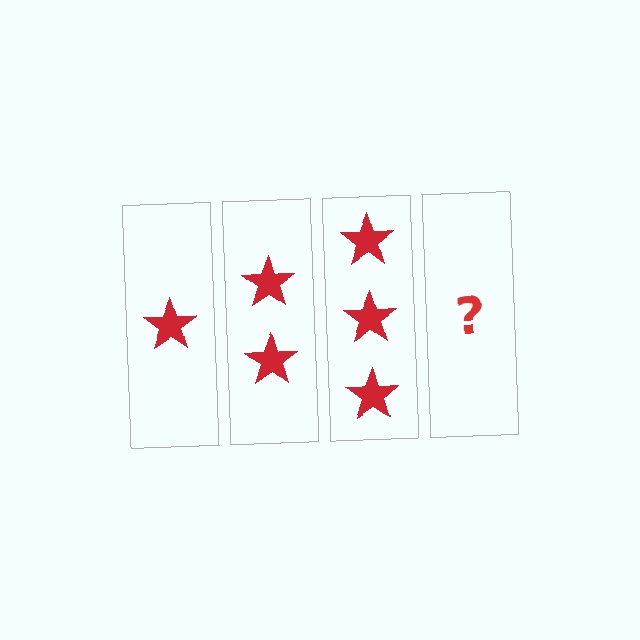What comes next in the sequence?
The next element should be 4 stars.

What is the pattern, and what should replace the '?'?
The pattern is that each step adds one more star. The '?' should be 4 stars.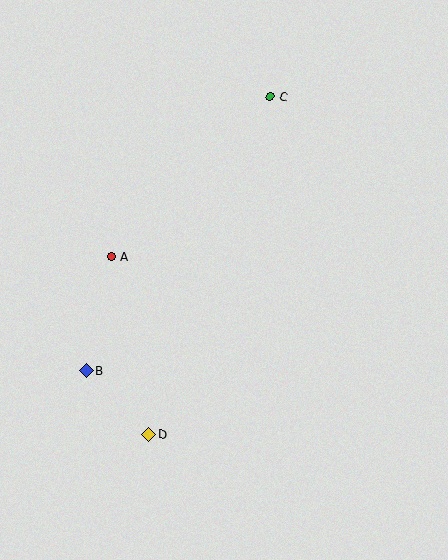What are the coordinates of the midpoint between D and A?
The midpoint between D and A is at (130, 346).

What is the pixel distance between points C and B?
The distance between C and B is 329 pixels.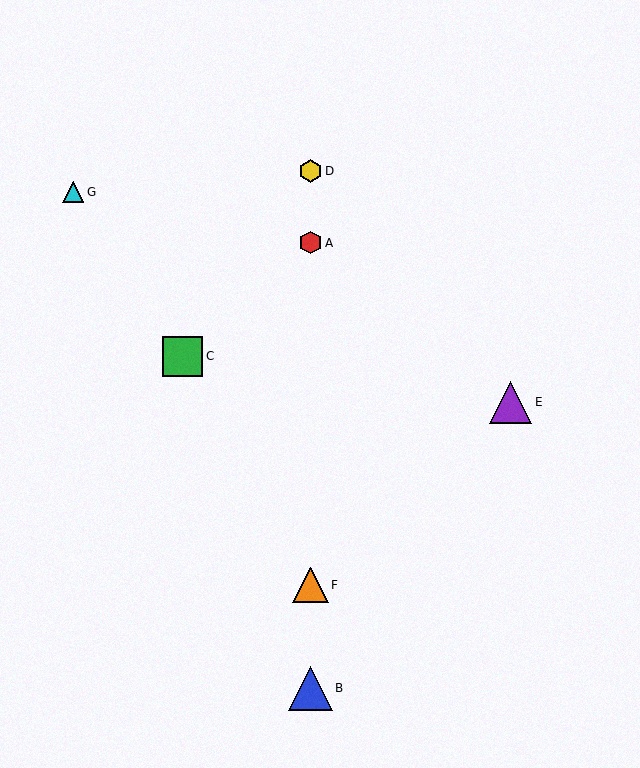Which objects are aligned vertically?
Objects A, B, D, F are aligned vertically.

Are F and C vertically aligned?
No, F is at x≈310 and C is at x≈183.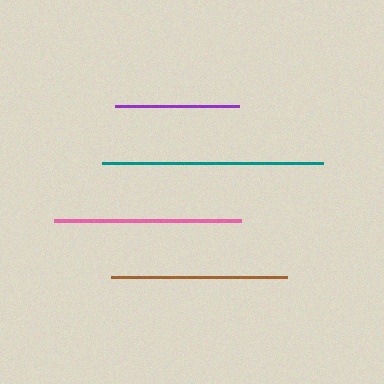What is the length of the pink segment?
The pink segment is approximately 187 pixels long.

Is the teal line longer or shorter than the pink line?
The teal line is longer than the pink line.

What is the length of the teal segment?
The teal segment is approximately 221 pixels long.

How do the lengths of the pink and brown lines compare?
The pink and brown lines are approximately the same length.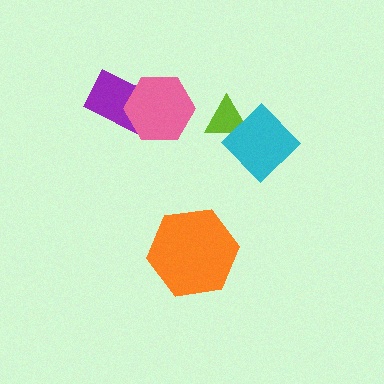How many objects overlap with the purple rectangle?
1 object overlaps with the purple rectangle.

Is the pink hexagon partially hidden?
No, no other shape covers it.